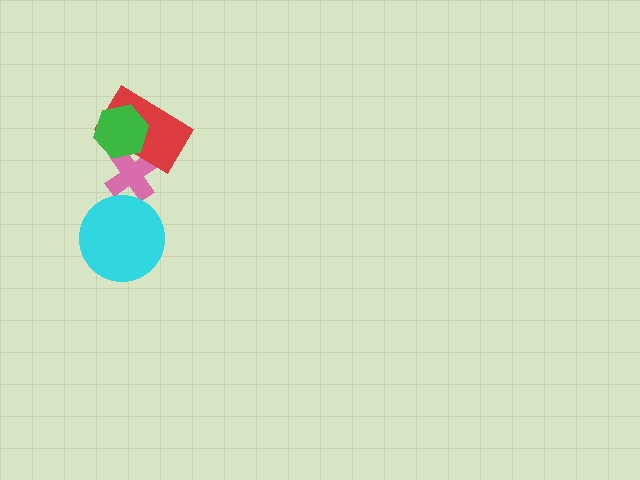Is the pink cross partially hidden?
Yes, it is partially covered by another shape.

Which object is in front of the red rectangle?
The green hexagon is in front of the red rectangle.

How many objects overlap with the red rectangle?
2 objects overlap with the red rectangle.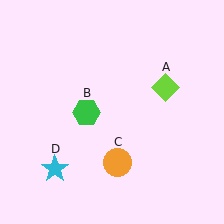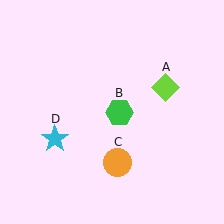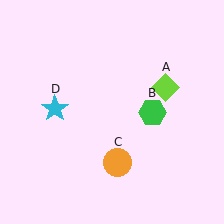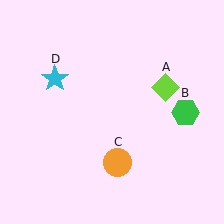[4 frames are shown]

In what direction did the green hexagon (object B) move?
The green hexagon (object B) moved right.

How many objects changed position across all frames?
2 objects changed position: green hexagon (object B), cyan star (object D).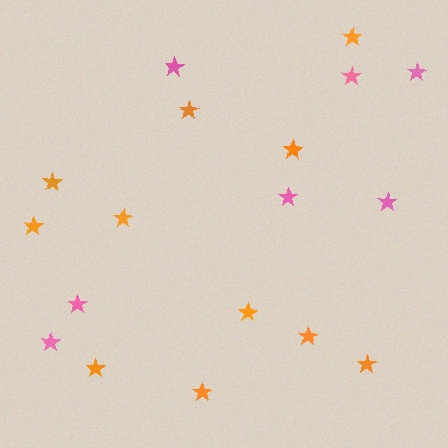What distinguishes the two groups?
There are 2 groups: one group of orange stars (11) and one group of pink stars (7).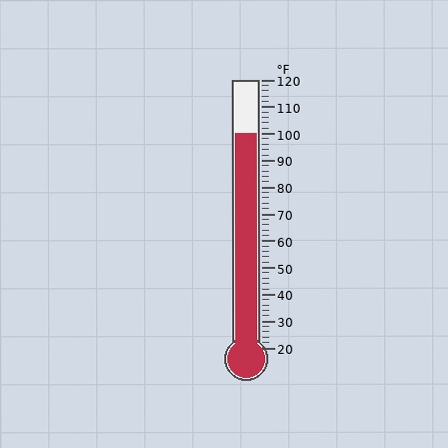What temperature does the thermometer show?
The thermometer shows approximately 100°F.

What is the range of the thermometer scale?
The thermometer scale ranges from 20°F to 120°F.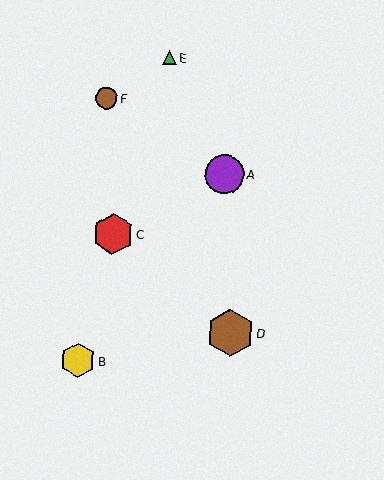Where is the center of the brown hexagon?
The center of the brown hexagon is at (230, 333).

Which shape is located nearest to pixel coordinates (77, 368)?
The yellow hexagon (labeled B) at (78, 360) is nearest to that location.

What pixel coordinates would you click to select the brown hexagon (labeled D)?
Click at (230, 333) to select the brown hexagon D.